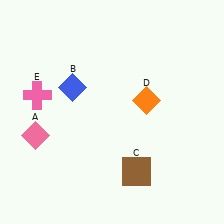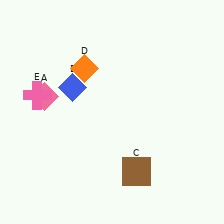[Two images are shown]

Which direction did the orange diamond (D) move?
The orange diamond (D) moved left.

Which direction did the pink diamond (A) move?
The pink diamond (A) moved up.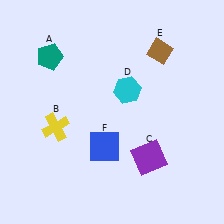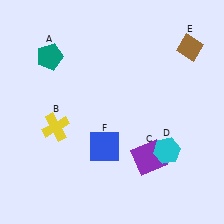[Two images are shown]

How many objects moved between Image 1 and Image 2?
2 objects moved between the two images.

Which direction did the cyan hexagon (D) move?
The cyan hexagon (D) moved down.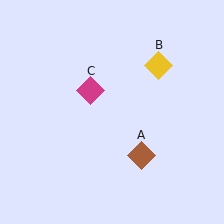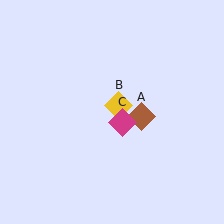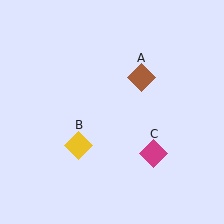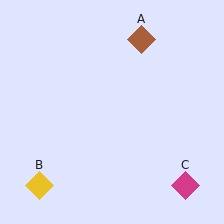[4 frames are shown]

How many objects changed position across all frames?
3 objects changed position: brown diamond (object A), yellow diamond (object B), magenta diamond (object C).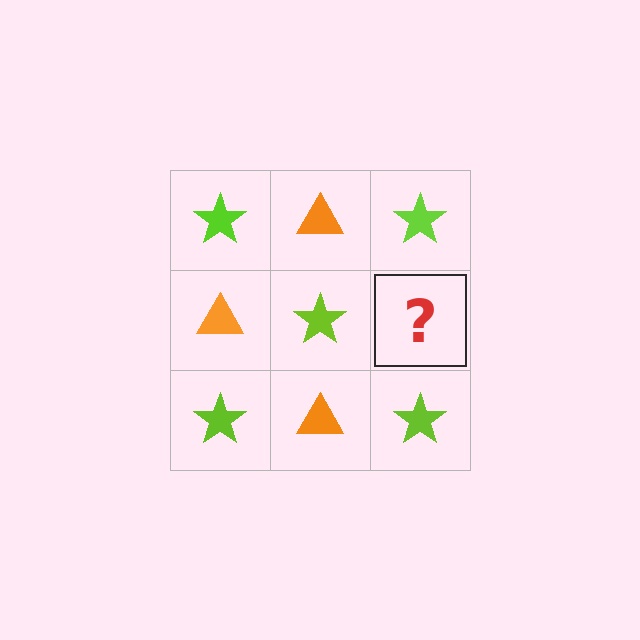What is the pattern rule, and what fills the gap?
The rule is that it alternates lime star and orange triangle in a checkerboard pattern. The gap should be filled with an orange triangle.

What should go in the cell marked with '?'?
The missing cell should contain an orange triangle.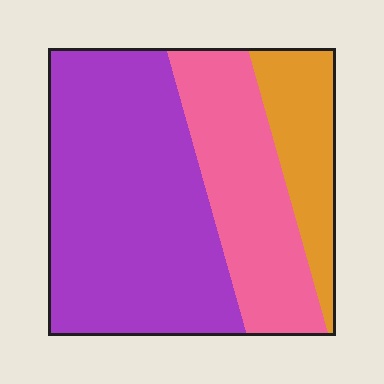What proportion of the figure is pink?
Pink covers roughly 30% of the figure.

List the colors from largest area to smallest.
From largest to smallest: purple, pink, orange.